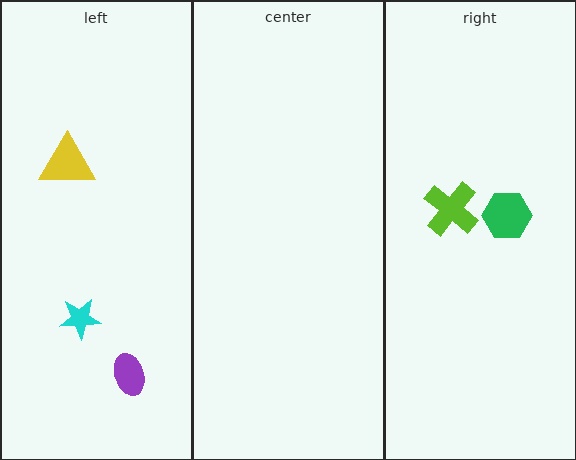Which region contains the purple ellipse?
The left region.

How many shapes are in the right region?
2.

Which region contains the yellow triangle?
The left region.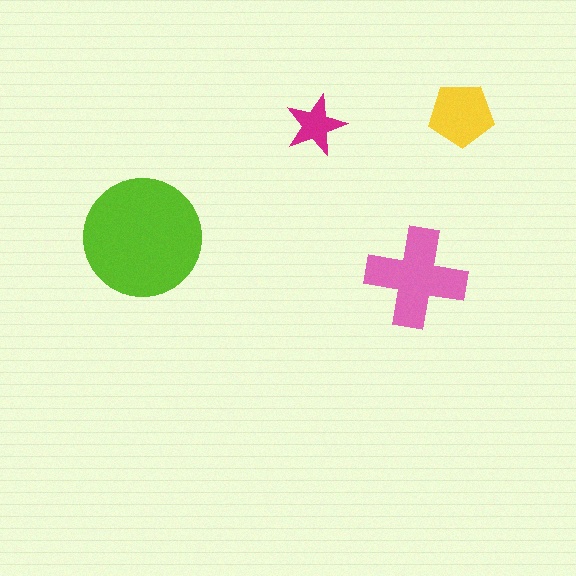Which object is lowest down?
The pink cross is bottommost.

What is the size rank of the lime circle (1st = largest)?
1st.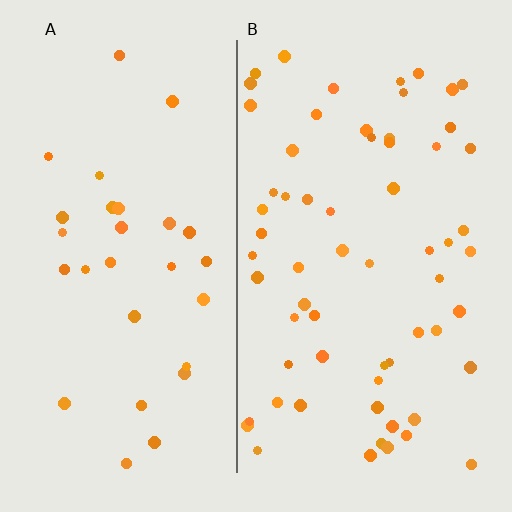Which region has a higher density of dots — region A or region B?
B (the right).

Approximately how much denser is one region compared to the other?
Approximately 2.1× — region B over region A.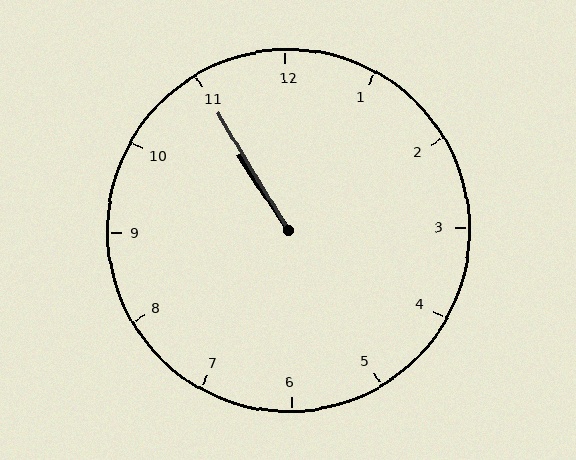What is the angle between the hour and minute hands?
Approximately 2 degrees.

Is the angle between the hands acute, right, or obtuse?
It is acute.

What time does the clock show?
10:55.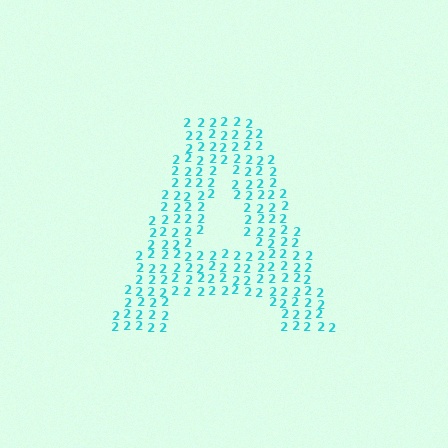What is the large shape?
The large shape is the letter A.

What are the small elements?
The small elements are digit 2's.